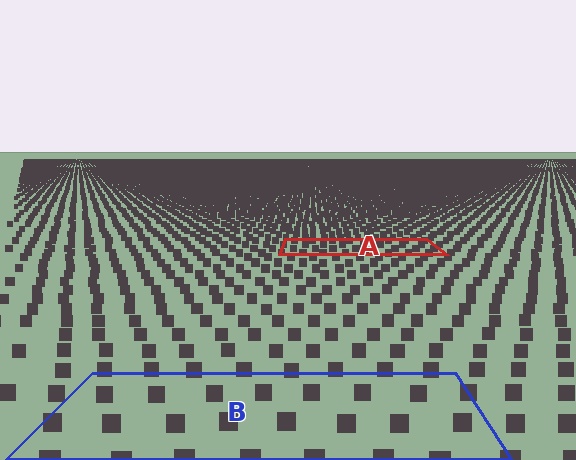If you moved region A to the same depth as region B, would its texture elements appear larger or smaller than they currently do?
They would appear larger. At a closer depth, the same texture elements are projected at a bigger on-screen size.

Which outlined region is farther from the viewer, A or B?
Region A is farther from the viewer — the texture elements inside it appear smaller and more densely packed.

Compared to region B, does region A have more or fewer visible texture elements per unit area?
Region A has more texture elements per unit area — they are packed more densely because it is farther away.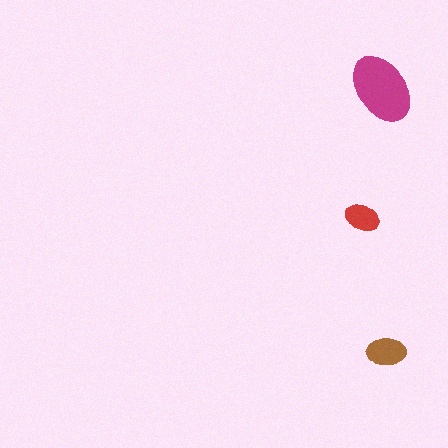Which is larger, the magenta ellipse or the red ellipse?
The magenta one.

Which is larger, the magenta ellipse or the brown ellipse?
The magenta one.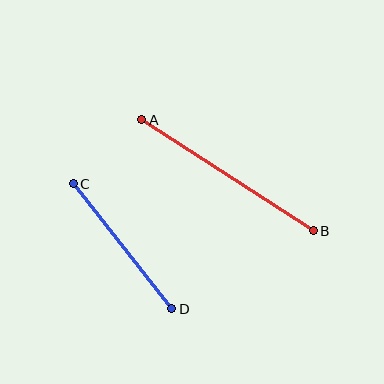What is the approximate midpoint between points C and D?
The midpoint is at approximately (123, 246) pixels.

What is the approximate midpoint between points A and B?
The midpoint is at approximately (228, 175) pixels.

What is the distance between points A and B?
The distance is approximately 204 pixels.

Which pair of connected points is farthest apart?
Points A and B are farthest apart.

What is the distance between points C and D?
The distance is approximately 159 pixels.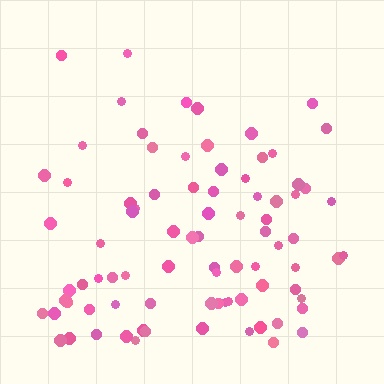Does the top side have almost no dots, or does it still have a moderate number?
Still a moderate number, just noticeably fewer than the bottom.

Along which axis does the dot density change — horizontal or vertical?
Vertical.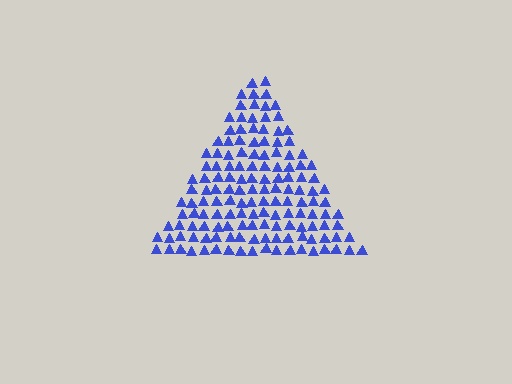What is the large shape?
The large shape is a triangle.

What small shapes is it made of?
It is made of small triangles.